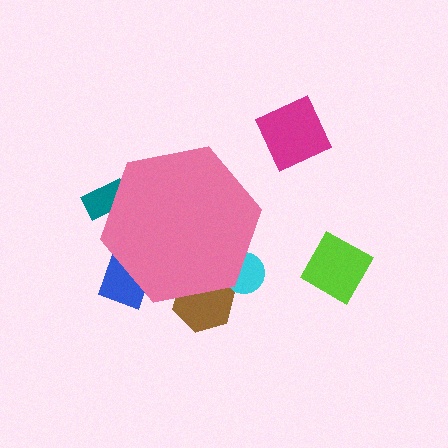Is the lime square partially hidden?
No, the lime square is fully visible.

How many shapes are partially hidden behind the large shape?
4 shapes are partially hidden.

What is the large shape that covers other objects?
A pink hexagon.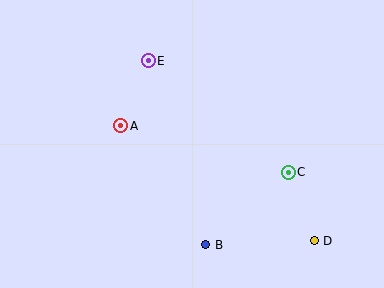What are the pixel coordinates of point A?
Point A is at (121, 126).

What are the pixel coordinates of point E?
Point E is at (148, 61).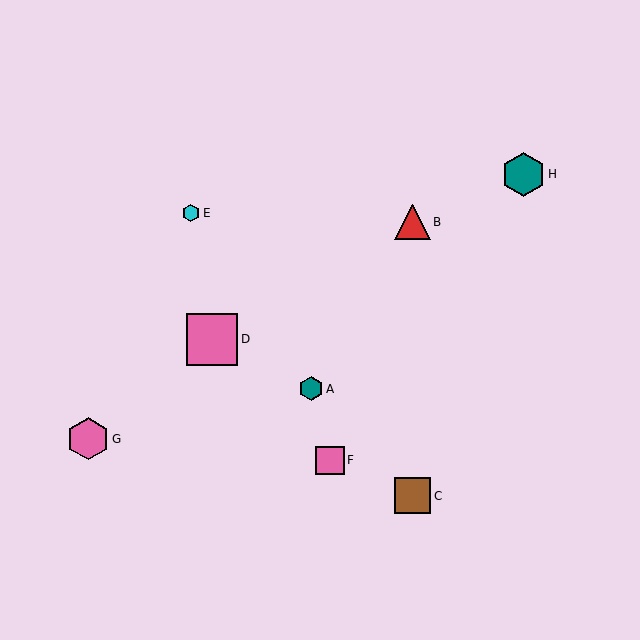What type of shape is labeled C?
Shape C is a brown square.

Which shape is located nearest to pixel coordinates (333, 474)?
The pink square (labeled F) at (330, 460) is nearest to that location.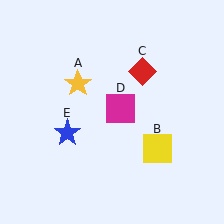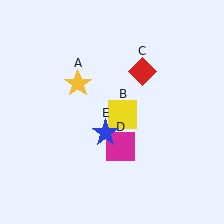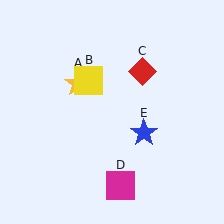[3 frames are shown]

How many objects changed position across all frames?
3 objects changed position: yellow square (object B), magenta square (object D), blue star (object E).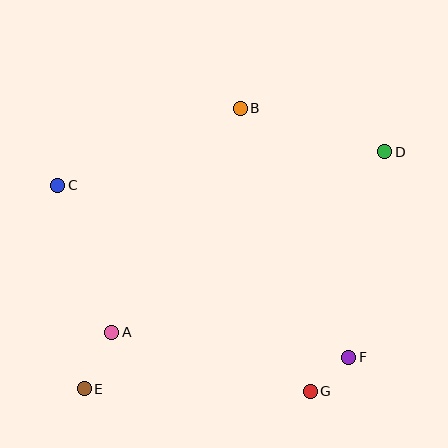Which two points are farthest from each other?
Points D and E are farthest from each other.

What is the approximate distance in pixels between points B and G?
The distance between B and G is approximately 292 pixels.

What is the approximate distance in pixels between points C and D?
The distance between C and D is approximately 328 pixels.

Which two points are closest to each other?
Points F and G are closest to each other.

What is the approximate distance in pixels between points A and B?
The distance between A and B is approximately 259 pixels.